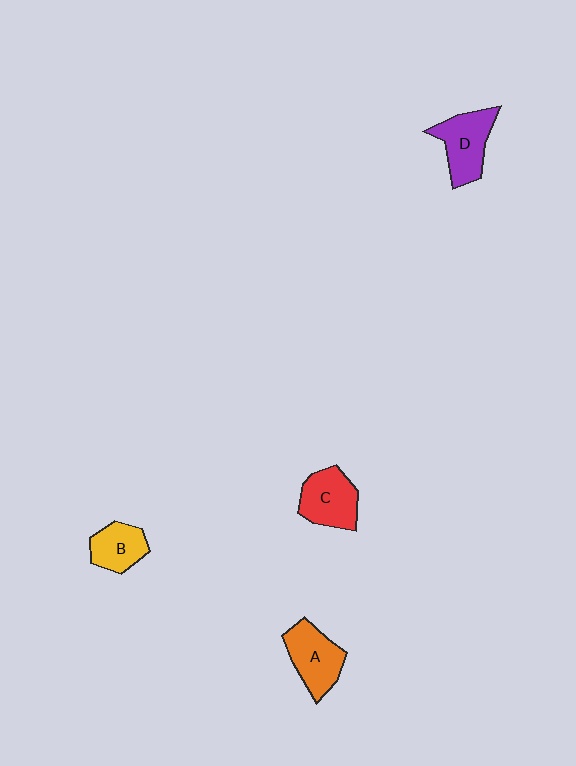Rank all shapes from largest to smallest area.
From largest to smallest: D (purple), A (orange), C (red), B (yellow).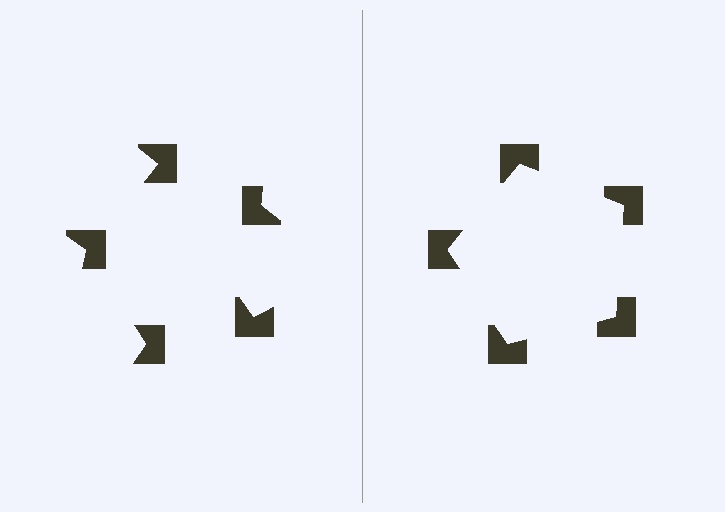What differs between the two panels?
The notched squares are positioned identically on both sides; only the wedge orientations differ. On the right they align to a pentagon; on the left they are misaligned.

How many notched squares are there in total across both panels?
10 — 5 on each side.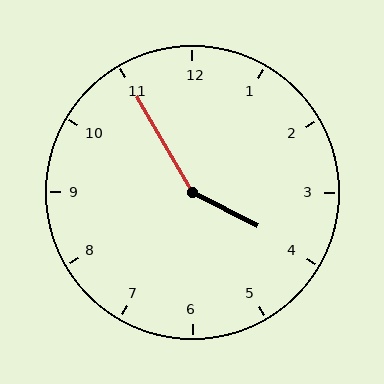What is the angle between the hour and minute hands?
Approximately 148 degrees.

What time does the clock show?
3:55.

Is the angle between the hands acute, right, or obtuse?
It is obtuse.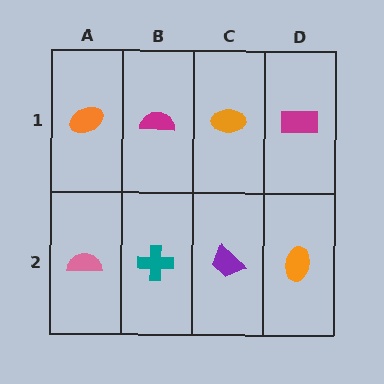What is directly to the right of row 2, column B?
A purple trapezoid.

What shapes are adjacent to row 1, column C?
A purple trapezoid (row 2, column C), a magenta semicircle (row 1, column B), a magenta rectangle (row 1, column D).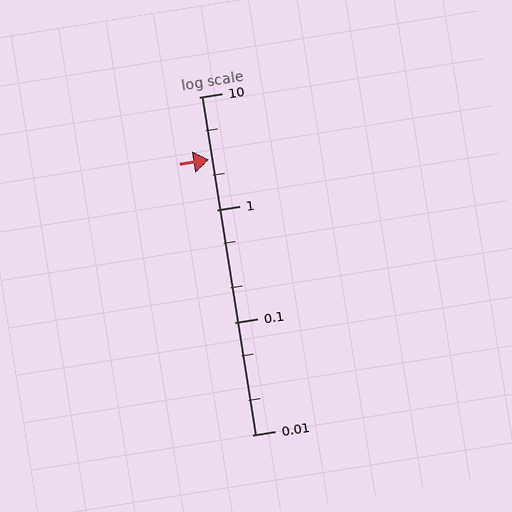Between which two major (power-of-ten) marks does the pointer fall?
The pointer is between 1 and 10.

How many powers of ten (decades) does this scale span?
The scale spans 3 decades, from 0.01 to 10.